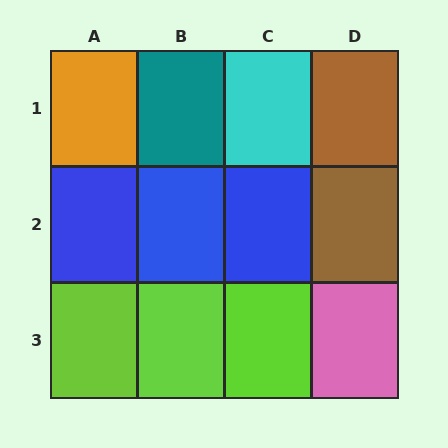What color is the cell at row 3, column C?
Lime.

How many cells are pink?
1 cell is pink.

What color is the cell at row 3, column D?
Pink.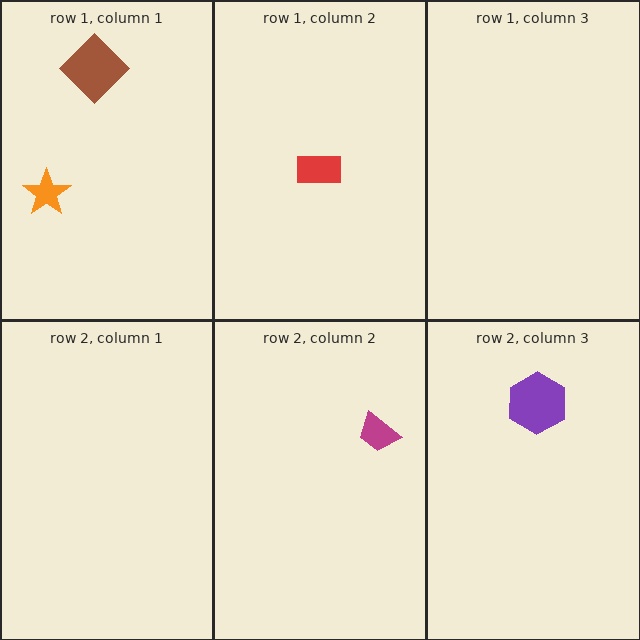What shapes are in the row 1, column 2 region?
The red rectangle.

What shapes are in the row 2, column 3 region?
The purple hexagon.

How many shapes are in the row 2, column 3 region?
1.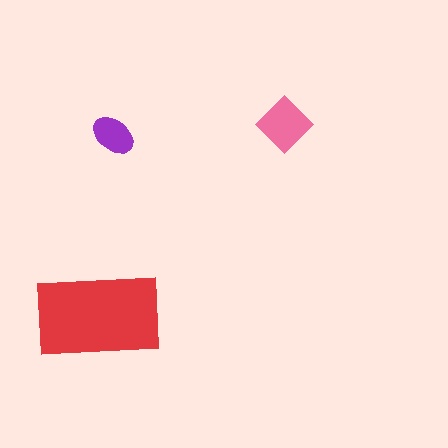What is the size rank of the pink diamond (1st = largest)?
2nd.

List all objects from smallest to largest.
The purple ellipse, the pink diamond, the red rectangle.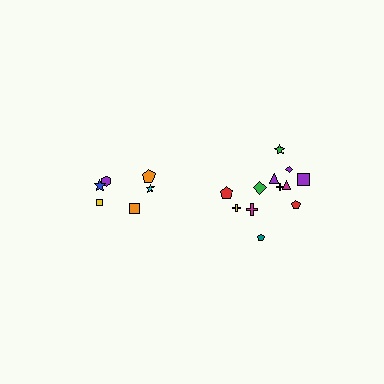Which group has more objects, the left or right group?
The right group.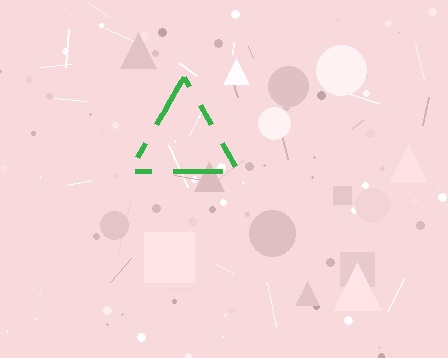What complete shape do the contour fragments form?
The contour fragments form a triangle.